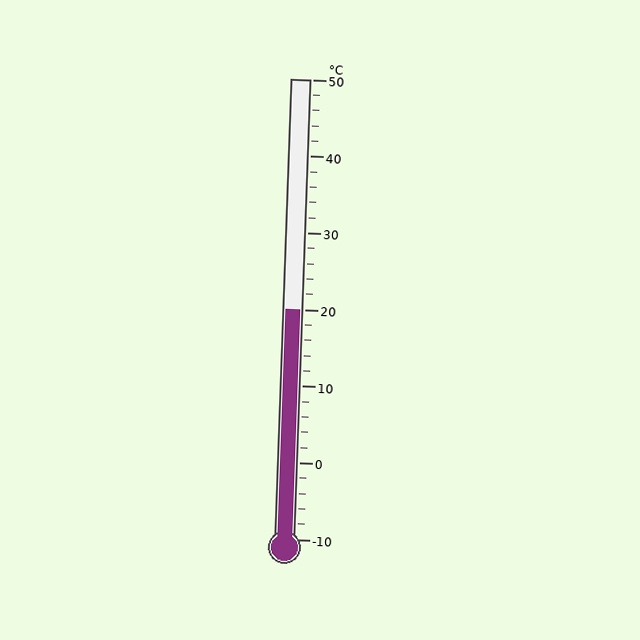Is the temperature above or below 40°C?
The temperature is below 40°C.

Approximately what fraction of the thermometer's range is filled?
The thermometer is filled to approximately 50% of its range.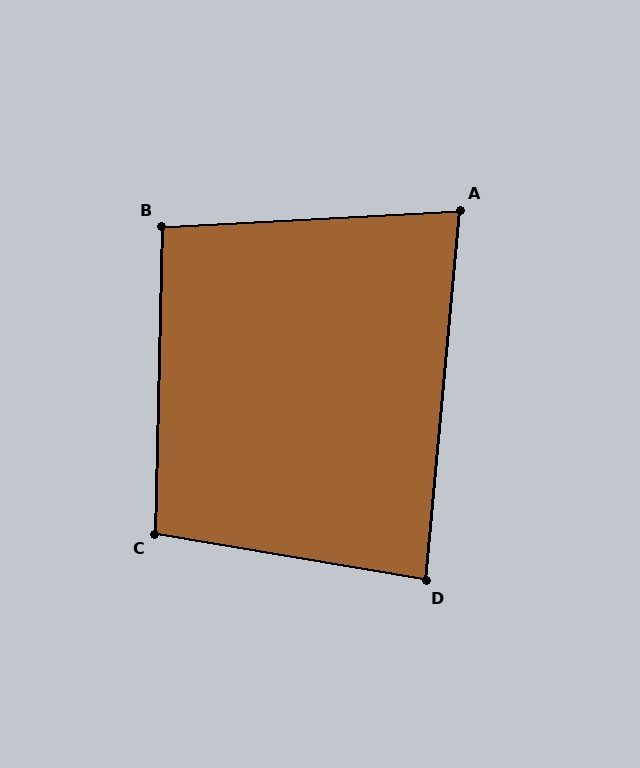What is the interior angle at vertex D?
Approximately 86 degrees (approximately right).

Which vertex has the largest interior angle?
C, at approximately 98 degrees.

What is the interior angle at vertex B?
Approximately 94 degrees (approximately right).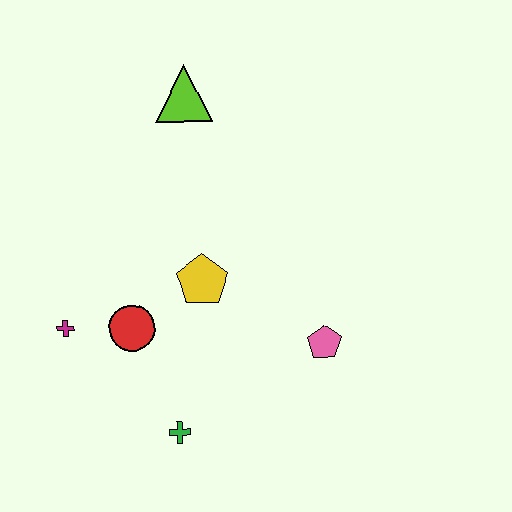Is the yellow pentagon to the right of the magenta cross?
Yes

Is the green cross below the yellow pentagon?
Yes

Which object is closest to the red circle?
The magenta cross is closest to the red circle.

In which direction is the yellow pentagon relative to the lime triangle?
The yellow pentagon is below the lime triangle.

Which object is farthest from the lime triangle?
The green cross is farthest from the lime triangle.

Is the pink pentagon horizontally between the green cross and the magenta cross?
No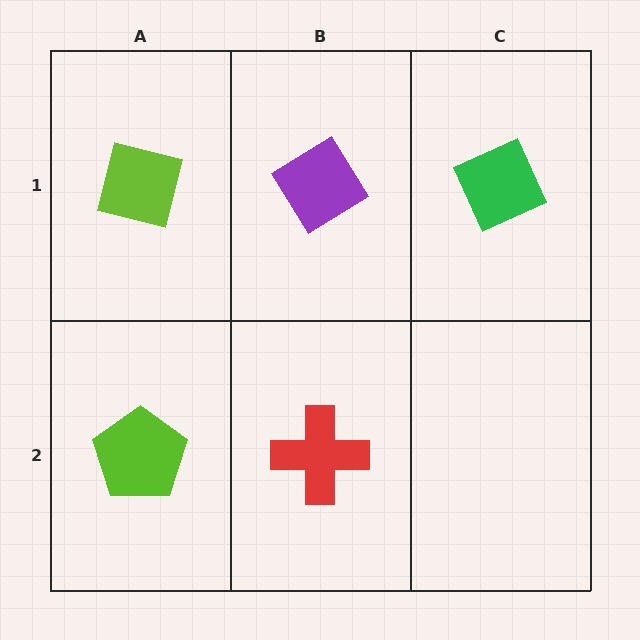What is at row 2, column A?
A lime pentagon.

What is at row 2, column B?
A red cross.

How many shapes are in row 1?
3 shapes.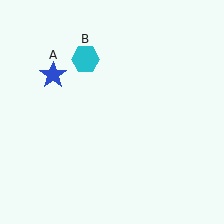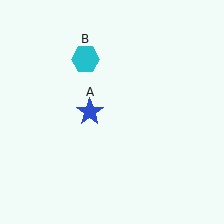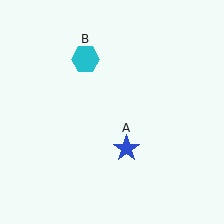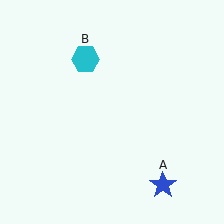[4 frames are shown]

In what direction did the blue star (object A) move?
The blue star (object A) moved down and to the right.